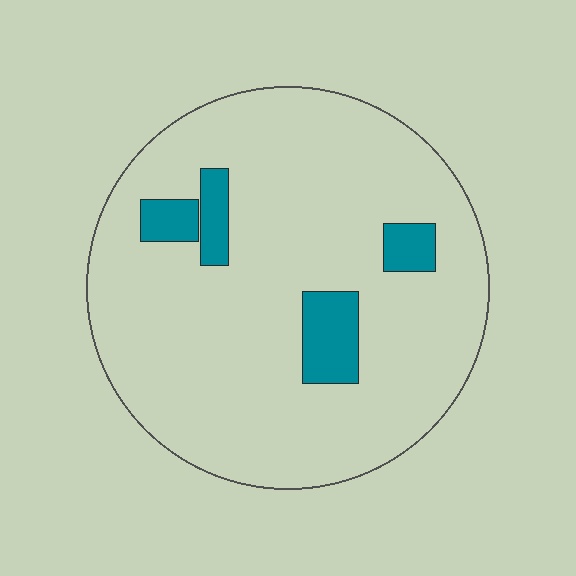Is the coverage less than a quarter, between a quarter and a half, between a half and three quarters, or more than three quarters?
Less than a quarter.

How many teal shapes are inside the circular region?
4.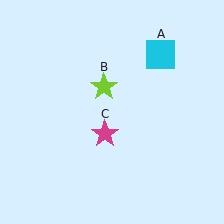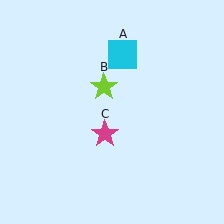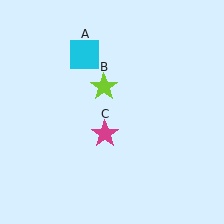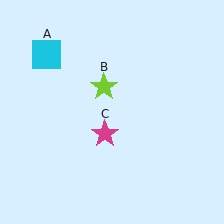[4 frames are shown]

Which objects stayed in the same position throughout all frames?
Lime star (object B) and magenta star (object C) remained stationary.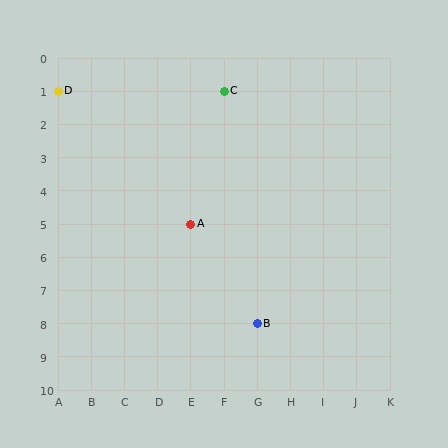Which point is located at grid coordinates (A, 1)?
Point D is at (A, 1).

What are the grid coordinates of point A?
Point A is at grid coordinates (E, 5).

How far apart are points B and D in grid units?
Points B and D are 6 columns and 7 rows apart (about 9.2 grid units diagonally).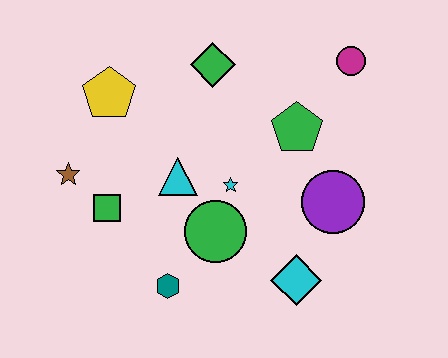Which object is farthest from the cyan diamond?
The yellow pentagon is farthest from the cyan diamond.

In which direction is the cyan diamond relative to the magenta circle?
The cyan diamond is below the magenta circle.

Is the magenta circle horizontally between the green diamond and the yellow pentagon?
No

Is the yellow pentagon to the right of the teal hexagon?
No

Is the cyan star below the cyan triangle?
Yes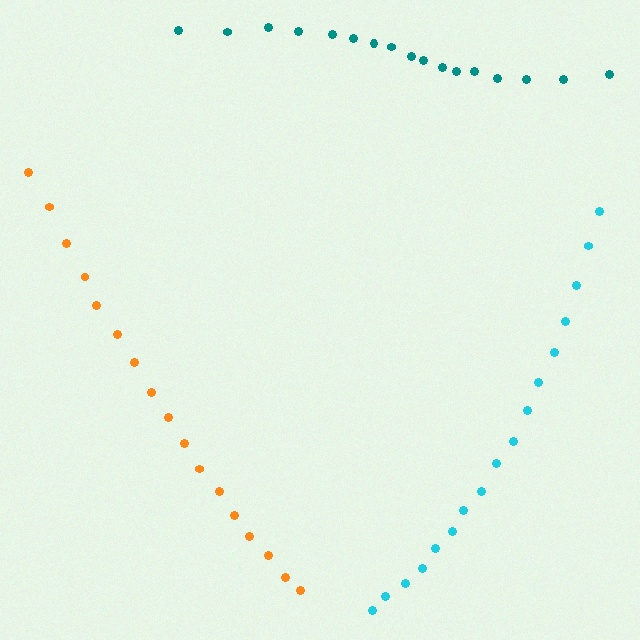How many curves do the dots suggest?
There are 3 distinct paths.